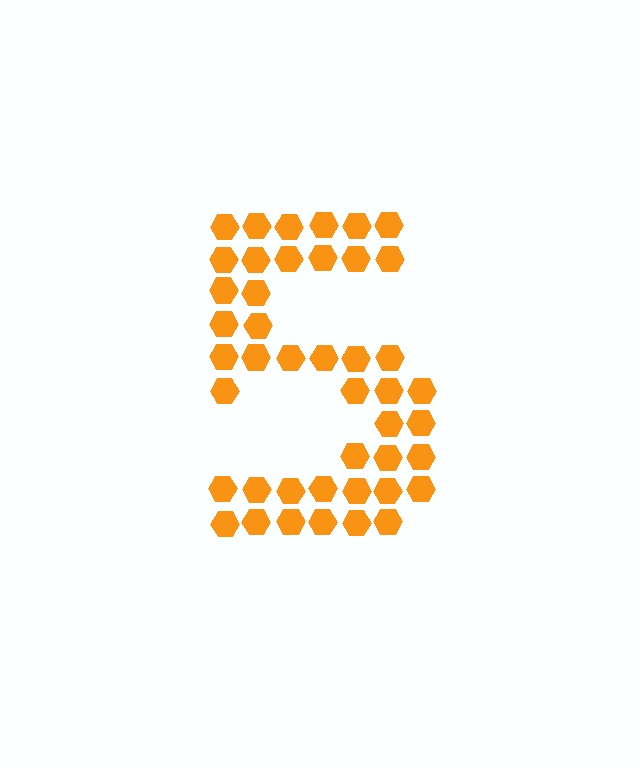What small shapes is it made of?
It is made of small hexagons.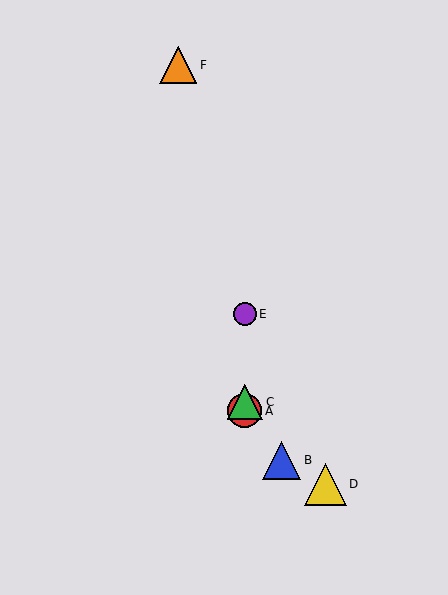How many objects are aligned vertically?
3 objects (A, C, E) are aligned vertically.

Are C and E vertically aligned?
Yes, both are at x≈245.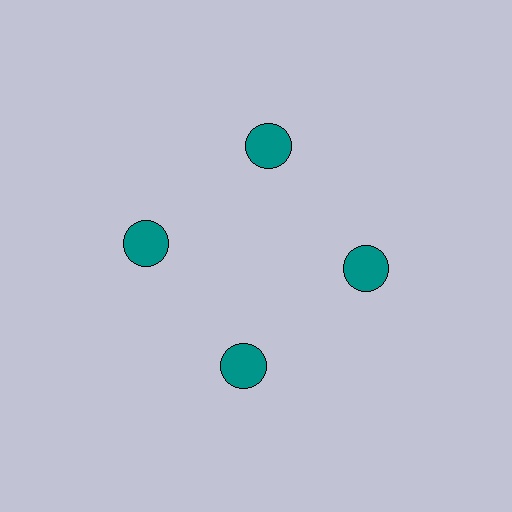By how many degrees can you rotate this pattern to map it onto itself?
The pattern maps onto itself every 90 degrees of rotation.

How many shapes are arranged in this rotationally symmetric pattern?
There are 4 shapes, arranged in 4 groups of 1.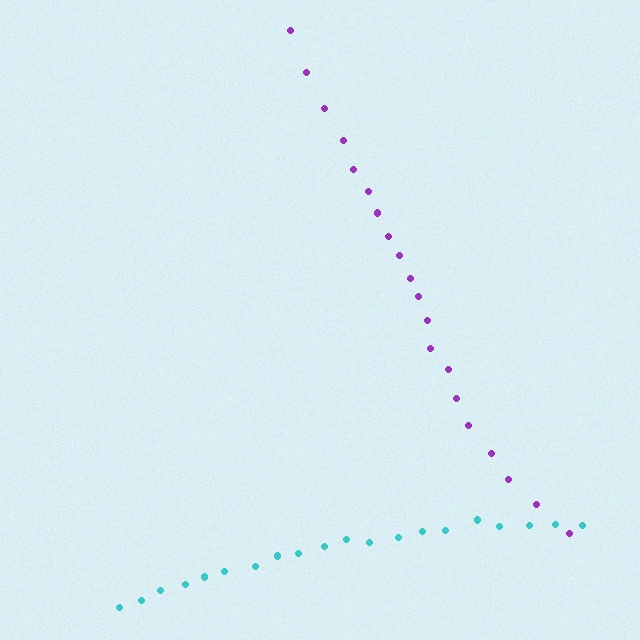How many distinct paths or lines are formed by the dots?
There are 2 distinct paths.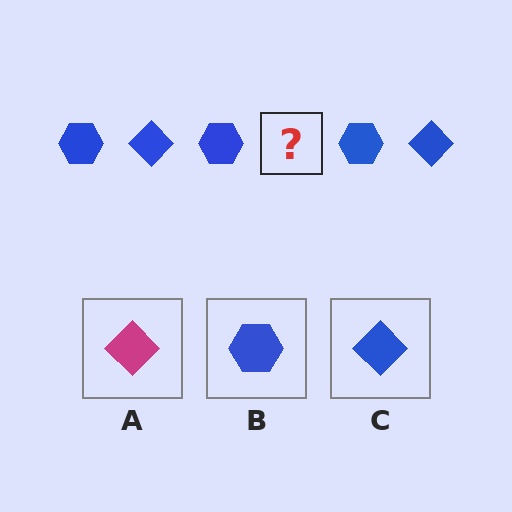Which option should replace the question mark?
Option C.